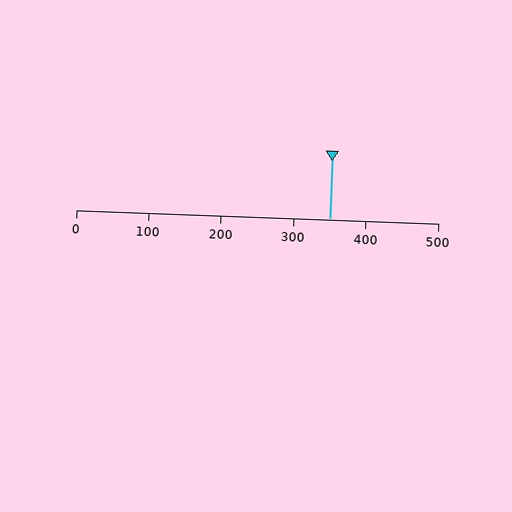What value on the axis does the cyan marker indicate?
The marker indicates approximately 350.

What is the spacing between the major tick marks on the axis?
The major ticks are spaced 100 apart.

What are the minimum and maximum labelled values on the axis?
The axis runs from 0 to 500.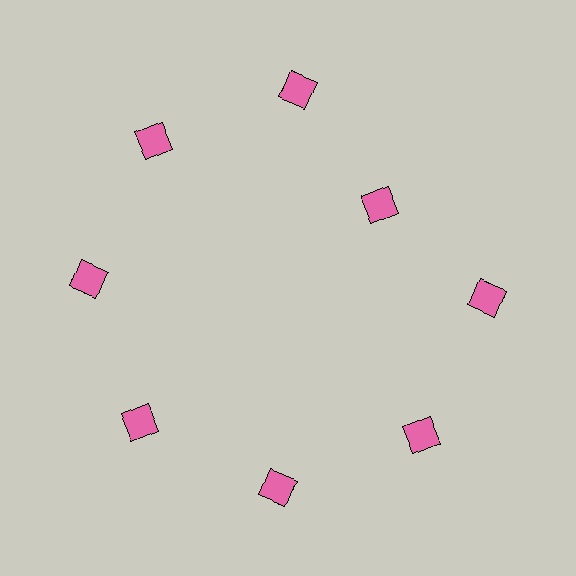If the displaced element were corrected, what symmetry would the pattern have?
It would have 8-fold rotational symmetry — the pattern would map onto itself every 45 degrees.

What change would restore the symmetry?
The symmetry would be restored by moving it outward, back onto the ring so that all 8 diamonds sit at equal angles and equal distance from the center.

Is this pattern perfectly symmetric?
No. The 8 pink diamonds are arranged in a ring, but one element near the 2 o'clock position is pulled inward toward the center, breaking the 8-fold rotational symmetry.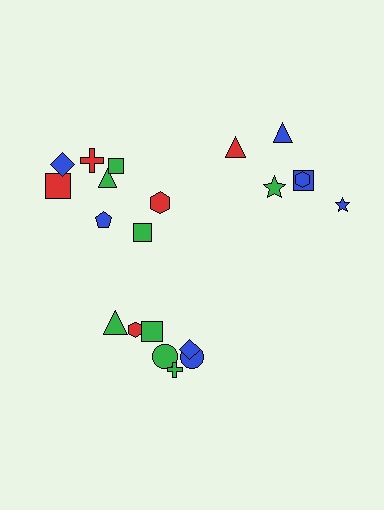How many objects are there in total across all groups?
There are 21 objects.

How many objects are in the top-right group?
There are 6 objects.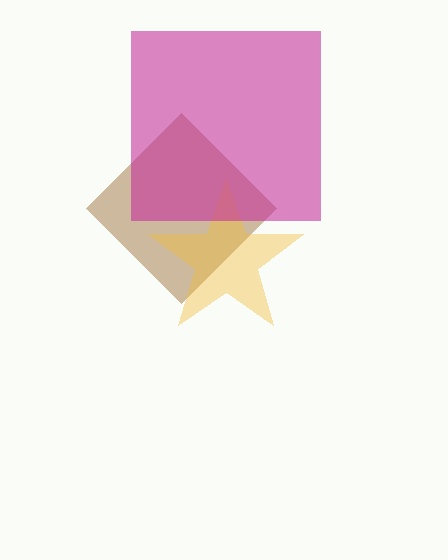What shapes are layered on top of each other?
The layered shapes are: a brown diamond, a yellow star, a magenta square.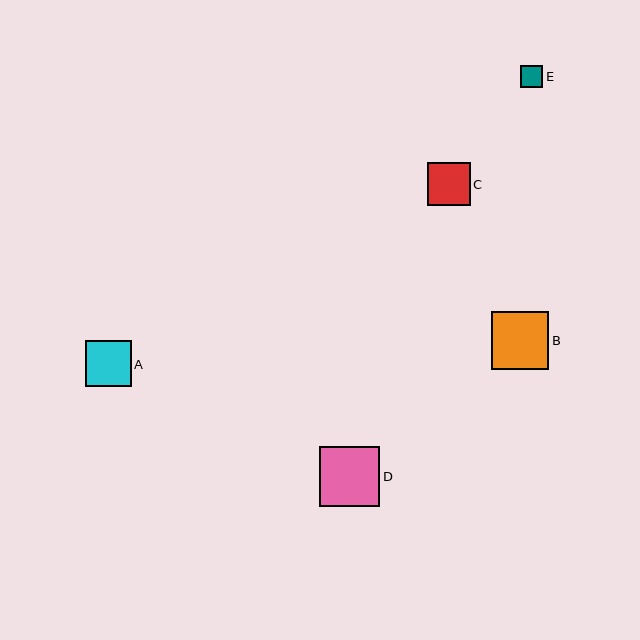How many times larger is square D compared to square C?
Square D is approximately 1.4 times the size of square C.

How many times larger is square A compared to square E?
Square A is approximately 2.1 times the size of square E.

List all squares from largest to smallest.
From largest to smallest: D, B, A, C, E.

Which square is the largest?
Square D is the largest with a size of approximately 60 pixels.